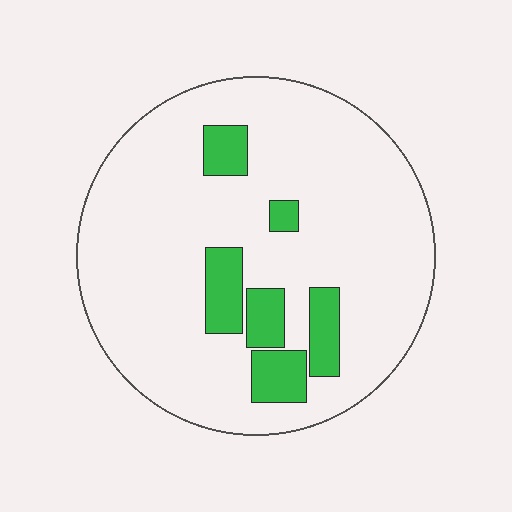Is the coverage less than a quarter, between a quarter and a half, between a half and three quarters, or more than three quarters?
Less than a quarter.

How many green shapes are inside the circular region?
6.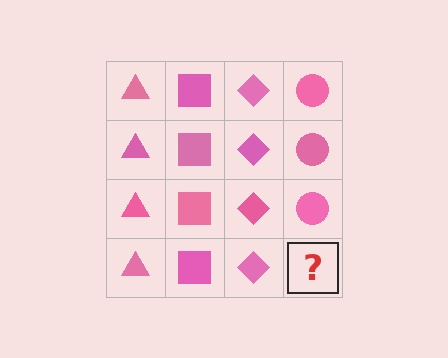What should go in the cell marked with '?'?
The missing cell should contain a pink circle.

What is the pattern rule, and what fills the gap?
The rule is that each column has a consistent shape. The gap should be filled with a pink circle.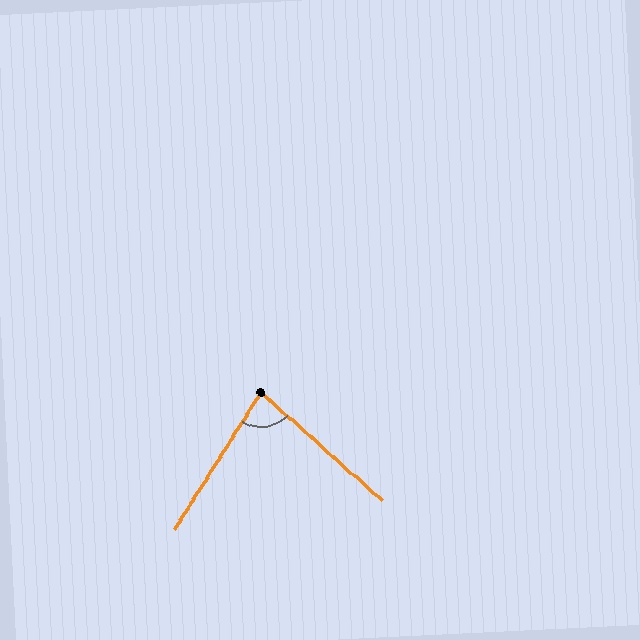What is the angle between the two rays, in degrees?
Approximately 80 degrees.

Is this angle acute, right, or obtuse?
It is acute.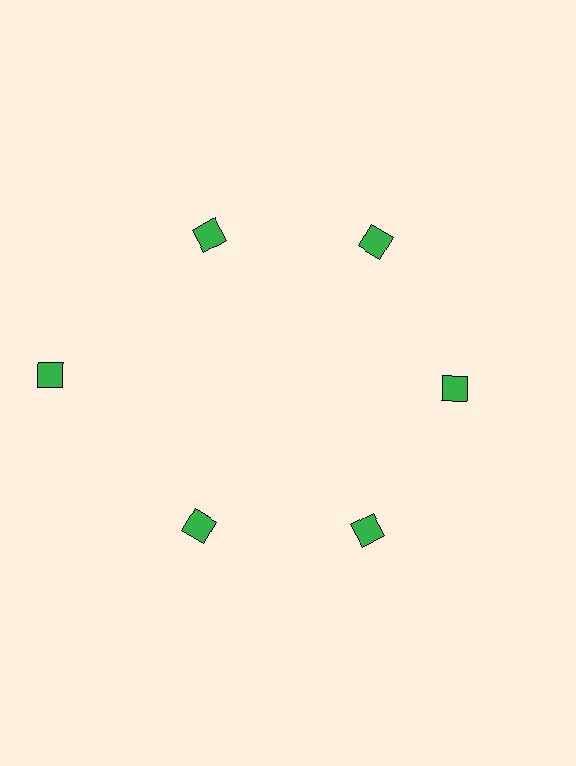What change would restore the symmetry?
The symmetry would be restored by moving it inward, back onto the ring so that all 6 diamonds sit at equal angles and equal distance from the center.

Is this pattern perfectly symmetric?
No. The 6 green diamonds are arranged in a ring, but one element near the 9 o'clock position is pushed outward from the center, breaking the 6-fold rotational symmetry.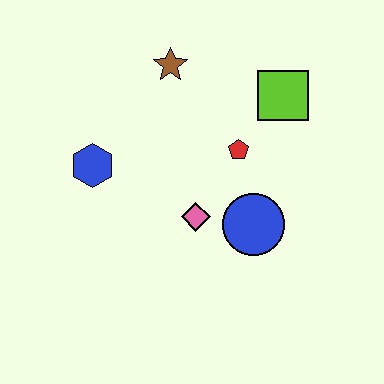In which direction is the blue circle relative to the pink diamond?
The blue circle is to the right of the pink diamond.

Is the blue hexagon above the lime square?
No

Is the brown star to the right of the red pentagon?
No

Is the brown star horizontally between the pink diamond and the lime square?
No